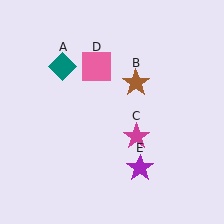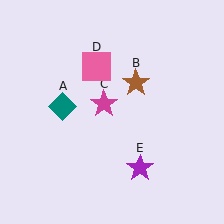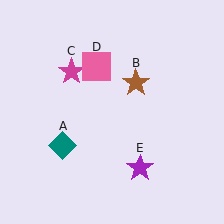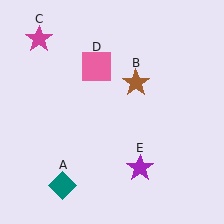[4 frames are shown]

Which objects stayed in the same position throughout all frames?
Brown star (object B) and pink square (object D) and purple star (object E) remained stationary.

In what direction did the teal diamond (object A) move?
The teal diamond (object A) moved down.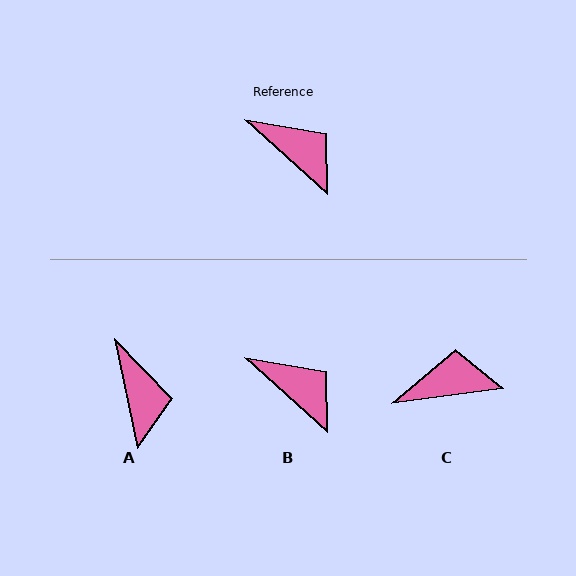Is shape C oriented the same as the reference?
No, it is off by about 50 degrees.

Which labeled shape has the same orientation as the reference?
B.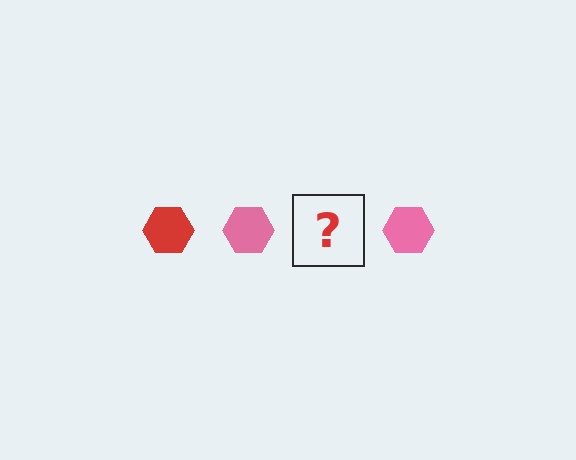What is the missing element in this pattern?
The missing element is a red hexagon.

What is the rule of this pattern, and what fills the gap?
The rule is that the pattern cycles through red, pink hexagons. The gap should be filled with a red hexagon.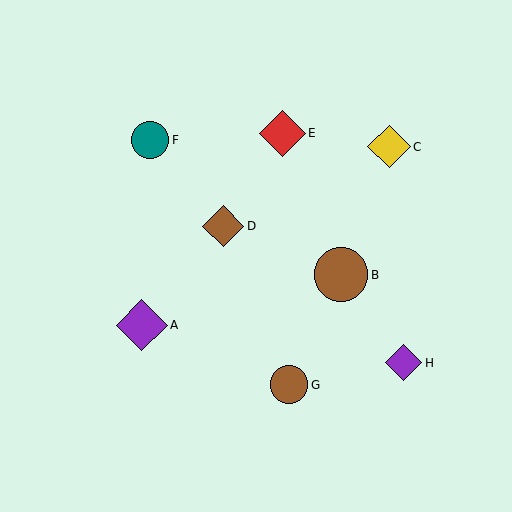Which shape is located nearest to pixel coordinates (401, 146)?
The yellow diamond (labeled C) at (389, 147) is nearest to that location.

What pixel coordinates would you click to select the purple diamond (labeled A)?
Click at (142, 325) to select the purple diamond A.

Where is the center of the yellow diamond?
The center of the yellow diamond is at (389, 147).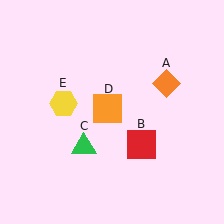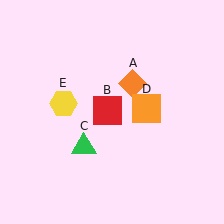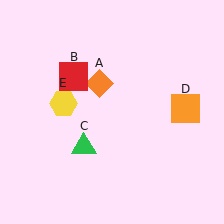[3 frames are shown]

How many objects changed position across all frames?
3 objects changed position: orange diamond (object A), red square (object B), orange square (object D).